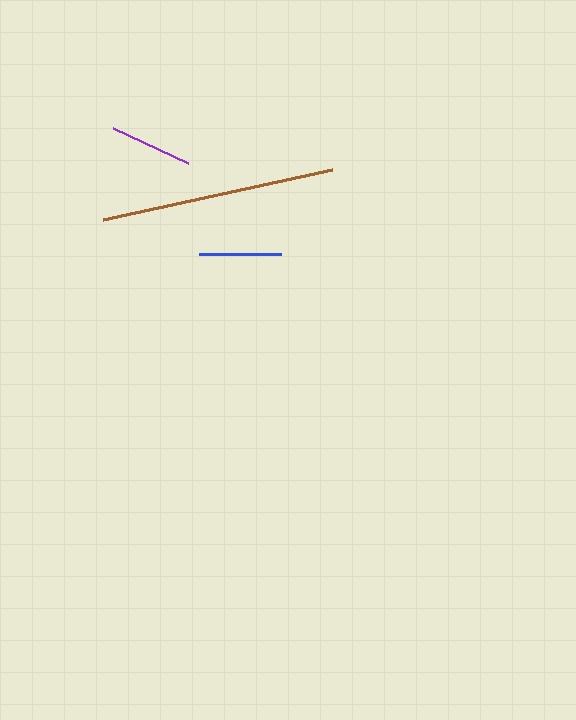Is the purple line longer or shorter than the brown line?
The brown line is longer than the purple line.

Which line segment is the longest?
The brown line is the longest at approximately 235 pixels.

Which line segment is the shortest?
The purple line is the shortest at approximately 82 pixels.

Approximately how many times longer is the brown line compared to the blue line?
The brown line is approximately 2.8 times the length of the blue line.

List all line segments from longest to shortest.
From longest to shortest: brown, blue, purple.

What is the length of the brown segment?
The brown segment is approximately 235 pixels long.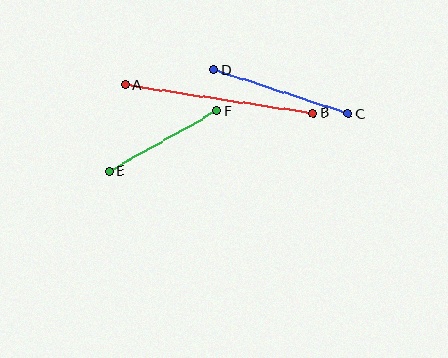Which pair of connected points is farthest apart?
Points A and B are farthest apart.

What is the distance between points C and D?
The distance is approximately 141 pixels.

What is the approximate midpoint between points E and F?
The midpoint is at approximately (163, 141) pixels.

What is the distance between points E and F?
The distance is approximately 124 pixels.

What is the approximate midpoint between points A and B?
The midpoint is at approximately (219, 99) pixels.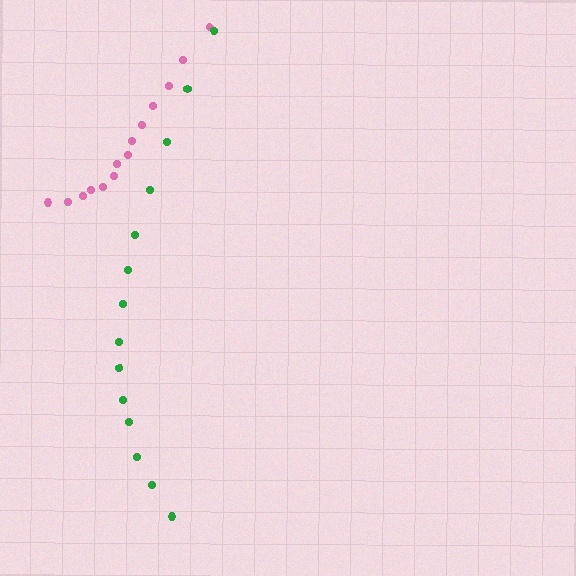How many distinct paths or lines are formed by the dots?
There are 2 distinct paths.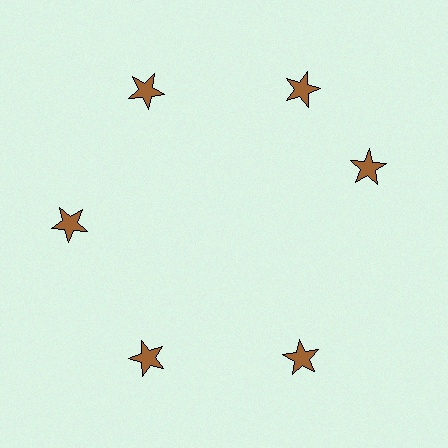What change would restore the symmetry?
The symmetry would be restored by rotating it back into even spacing with its neighbors so that all 6 stars sit at equal angles and equal distance from the center.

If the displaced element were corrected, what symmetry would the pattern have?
It would have 6-fold rotational symmetry — the pattern would map onto itself every 60 degrees.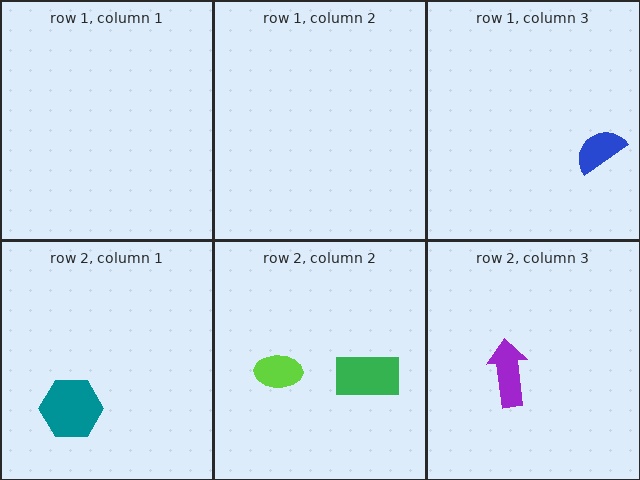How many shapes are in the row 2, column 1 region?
1.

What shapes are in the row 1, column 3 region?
The blue semicircle.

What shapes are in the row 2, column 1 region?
The teal hexagon.